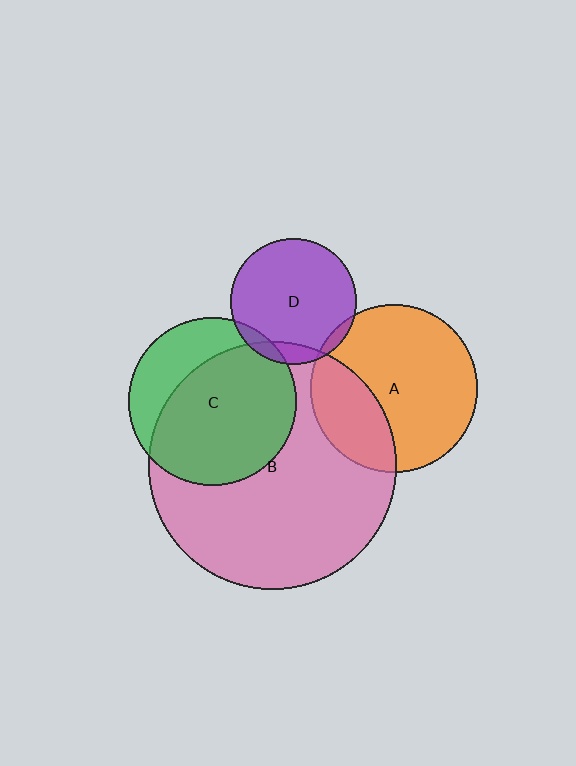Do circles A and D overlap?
Yes.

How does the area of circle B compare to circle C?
Approximately 2.2 times.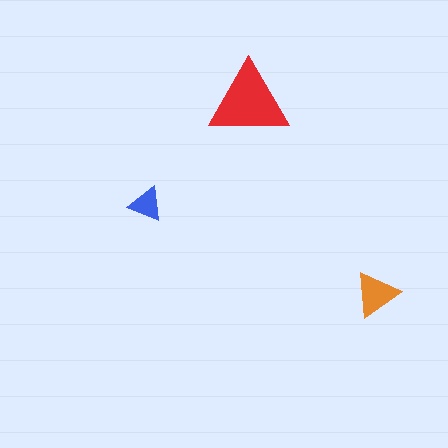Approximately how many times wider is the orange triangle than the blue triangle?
About 1.5 times wider.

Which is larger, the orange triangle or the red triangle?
The red one.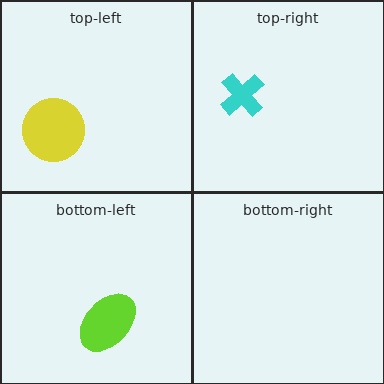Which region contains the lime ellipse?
The bottom-left region.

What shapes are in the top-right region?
The cyan cross.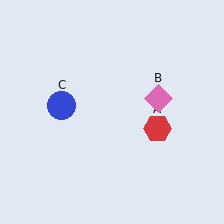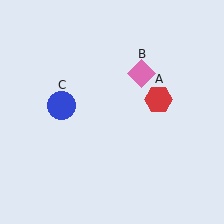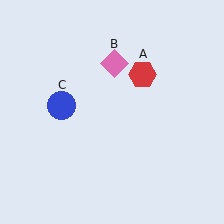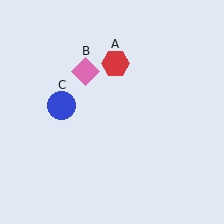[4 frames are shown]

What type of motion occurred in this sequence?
The red hexagon (object A), pink diamond (object B) rotated counterclockwise around the center of the scene.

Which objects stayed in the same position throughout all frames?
Blue circle (object C) remained stationary.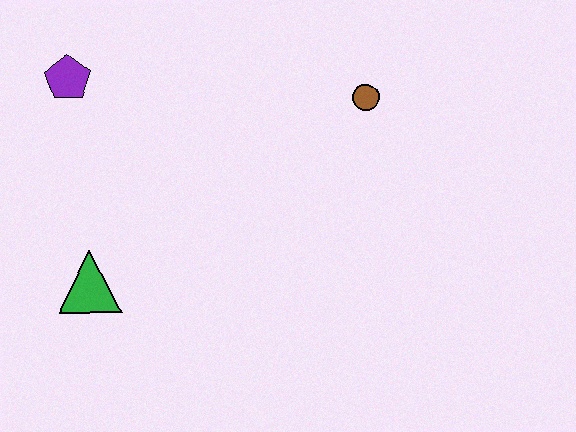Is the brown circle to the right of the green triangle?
Yes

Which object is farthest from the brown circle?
The green triangle is farthest from the brown circle.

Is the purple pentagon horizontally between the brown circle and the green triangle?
No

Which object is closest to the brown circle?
The purple pentagon is closest to the brown circle.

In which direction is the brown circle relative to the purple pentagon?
The brown circle is to the right of the purple pentagon.